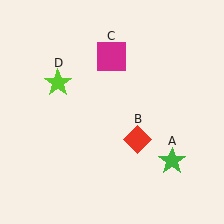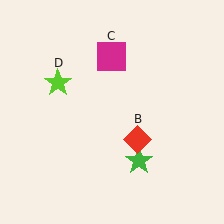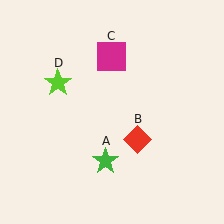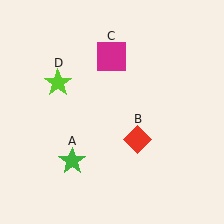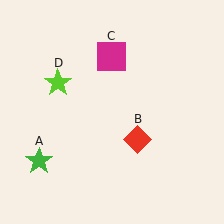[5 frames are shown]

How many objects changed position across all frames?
1 object changed position: green star (object A).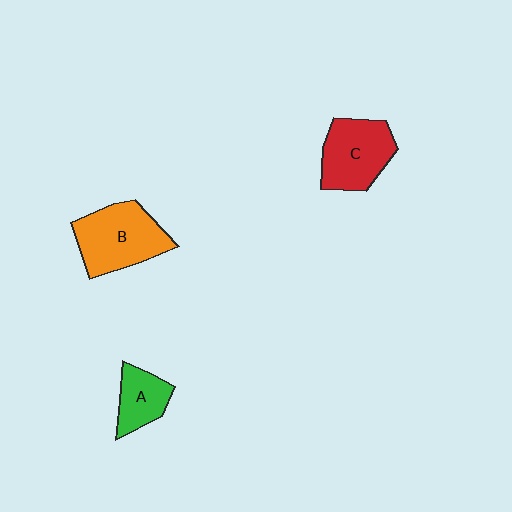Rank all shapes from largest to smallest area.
From largest to smallest: B (orange), C (red), A (green).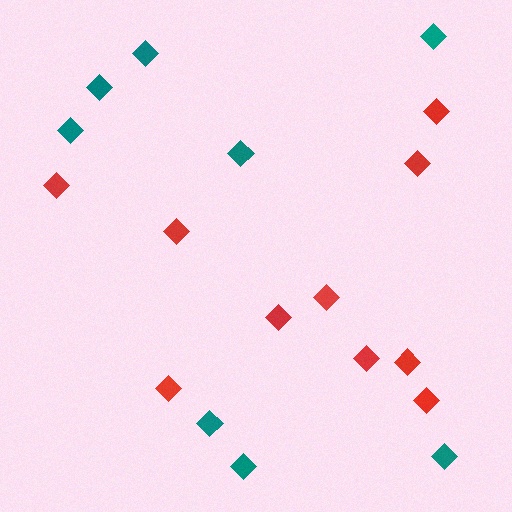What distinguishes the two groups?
There are 2 groups: one group of teal diamonds (8) and one group of red diamonds (10).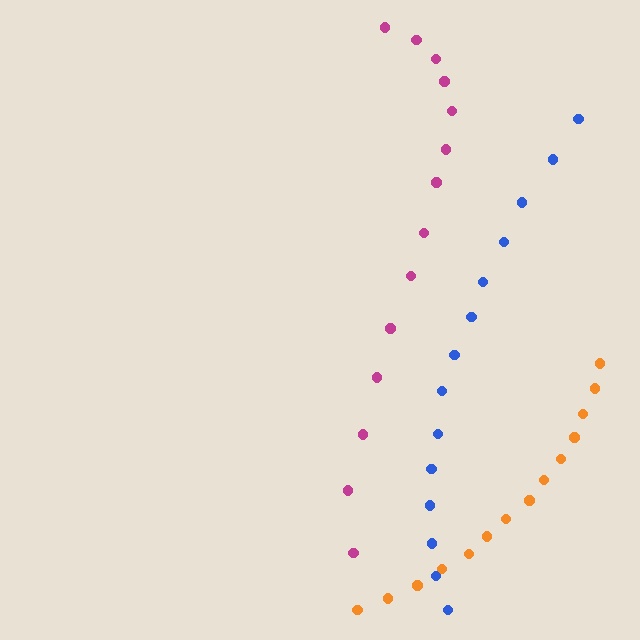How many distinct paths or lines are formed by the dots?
There are 3 distinct paths.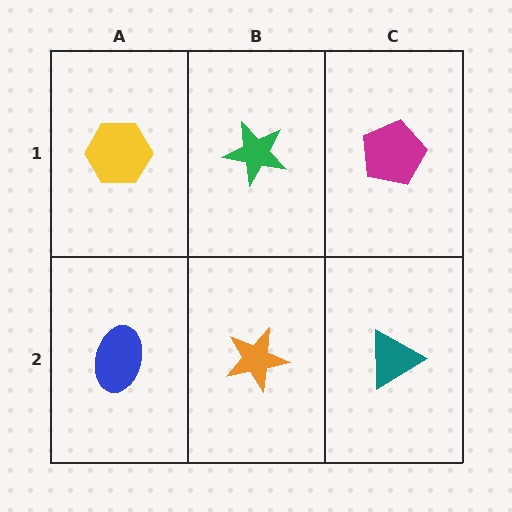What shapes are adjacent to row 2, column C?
A magenta pentagon (row 1, column C), an orange star (row 2, column B).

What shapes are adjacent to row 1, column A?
A blue ellipse (row 2, column A), a green star (row 1, column B).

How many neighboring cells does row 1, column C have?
2.